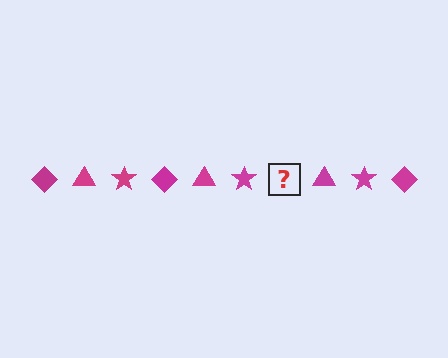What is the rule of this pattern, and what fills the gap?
The rule is that the pattern cycles through diamond, triangle, star shapes in magenta. The gap should be filled with a magenta diamond.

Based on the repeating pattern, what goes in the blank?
The blank should be a magenta diamond.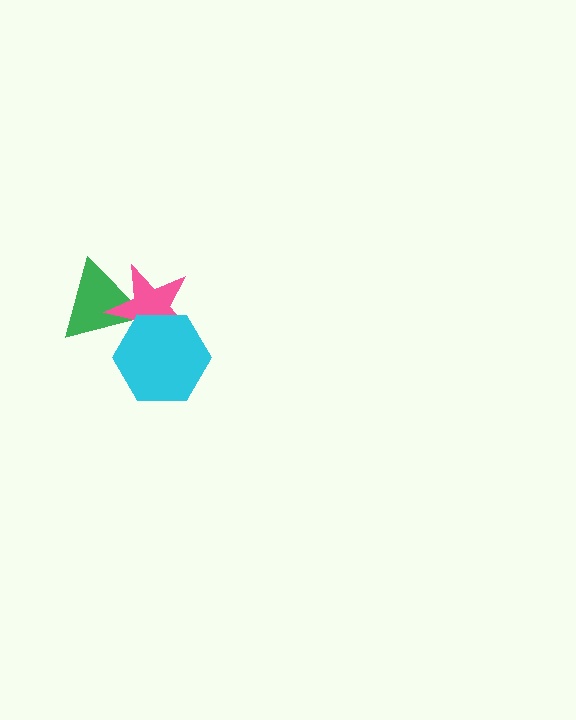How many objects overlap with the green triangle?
2 objects overlap with the green triangle.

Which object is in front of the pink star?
The cyan hexagon is in front of the pink star.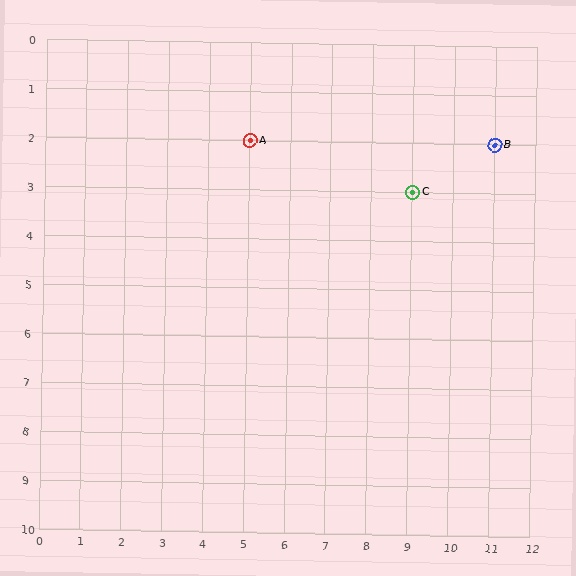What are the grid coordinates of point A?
Point A is at grid coordinates (5, 2).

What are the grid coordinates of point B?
Point B is at grid coordinates (11, 2).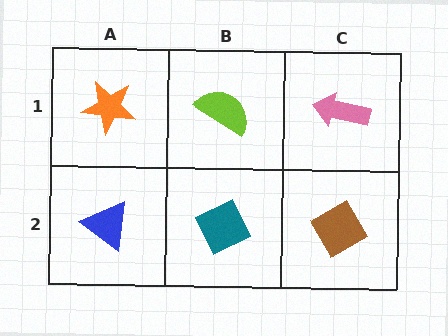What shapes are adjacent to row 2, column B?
A lime semicircle (row 1, column B), a blue triangle (row 2, column A), a brown diamond (row 2, column C).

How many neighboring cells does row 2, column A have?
2.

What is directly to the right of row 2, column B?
A brown diamond.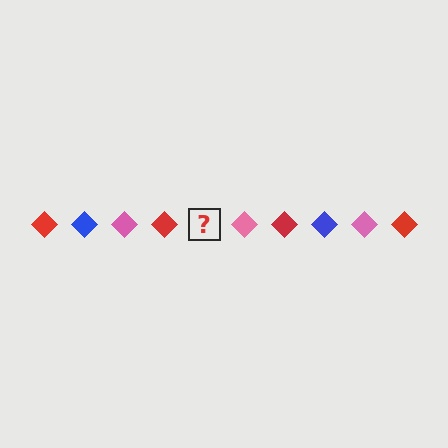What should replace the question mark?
The question mark should be replaced with a blue diamond.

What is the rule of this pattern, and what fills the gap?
The rule is that the pattern cycles through red, blue, pink diamonds. The gap should be filled with a blue diamond.